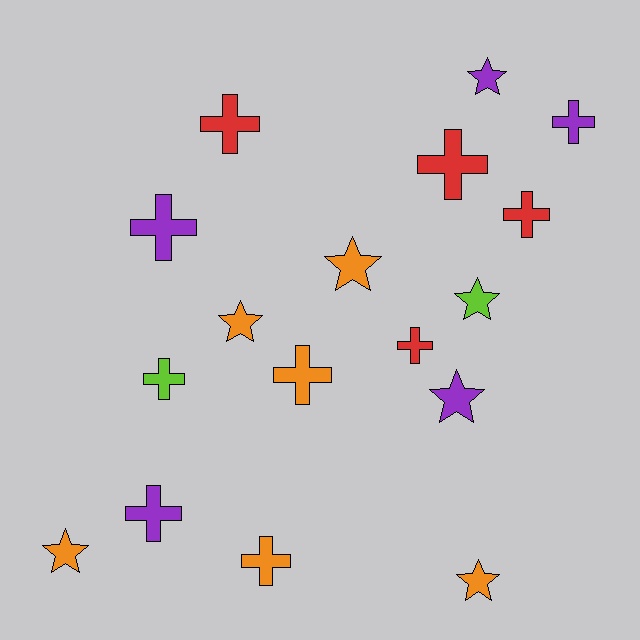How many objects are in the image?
There are 17 objects.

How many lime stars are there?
There is 1 lime star.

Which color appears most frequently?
Orange, with 6 objects.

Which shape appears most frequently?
Cross, with 10 objects.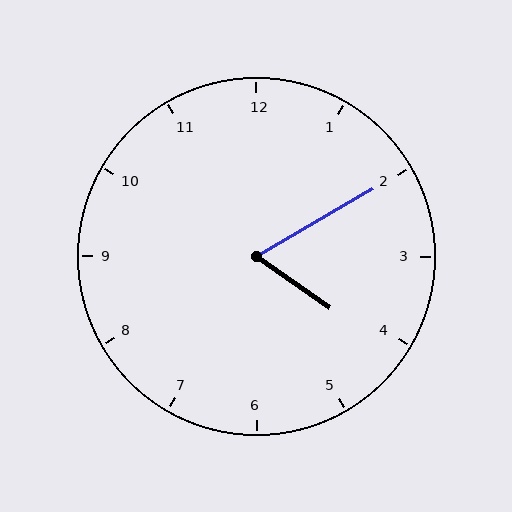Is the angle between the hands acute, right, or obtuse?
It is acute.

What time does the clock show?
4:10.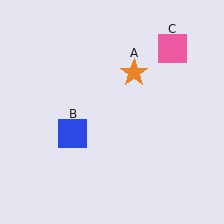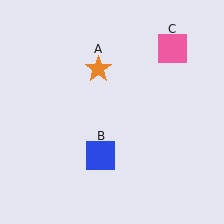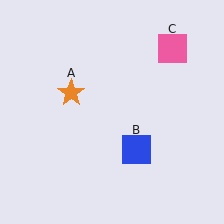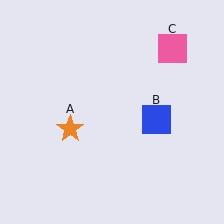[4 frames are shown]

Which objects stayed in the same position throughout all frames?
Pink square (object C) remained stationary.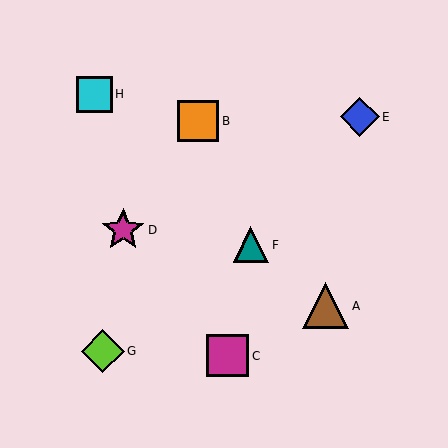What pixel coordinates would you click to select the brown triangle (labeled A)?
Click at (326, 306) to select the brown triangle A.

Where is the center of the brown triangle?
The center of the brown triangle is at (326, 306).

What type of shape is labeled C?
Shape C is a magenta square.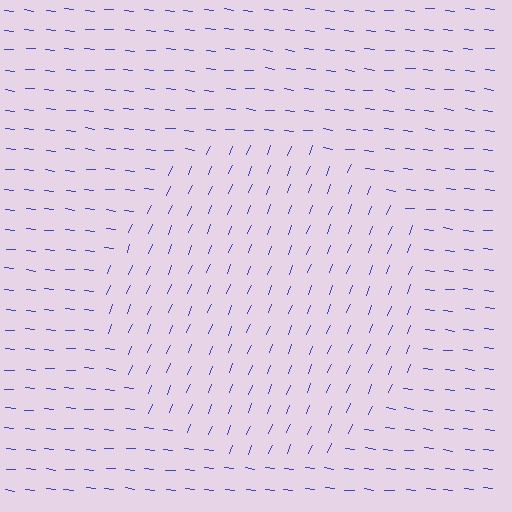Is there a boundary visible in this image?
Yes, there is a texture boundary formed by a change in line orientation.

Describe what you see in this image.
The image is filled with small blue line segments. A circle region in the image has lines oriented differently from the surrounding lines, creating a visible texture boundary.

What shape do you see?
I see a circle.